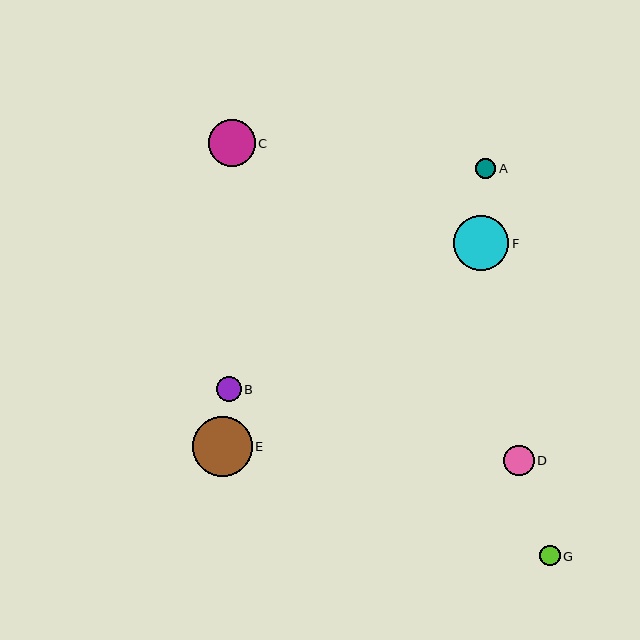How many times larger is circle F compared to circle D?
Circle F is approximately 1.8 times the size of circle D.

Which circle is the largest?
Circle E is the largest with a size of approximately 60 pixels.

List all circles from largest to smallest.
From largest to smallest: E, F, C, D, B, A, G.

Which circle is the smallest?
Circle G is the smallest with a size of approximately 20 pixels.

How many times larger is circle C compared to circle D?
Circle C is approximately 1.5 times the size of circle D.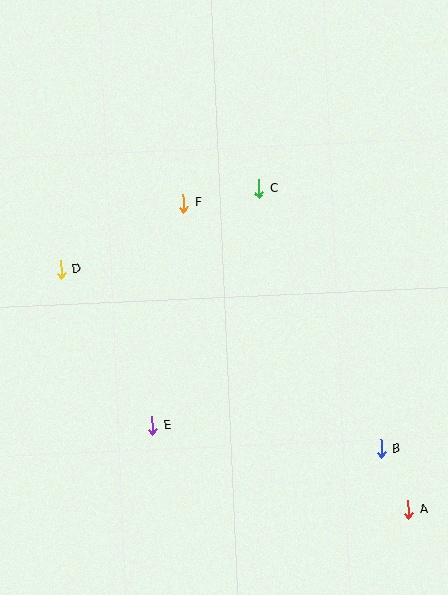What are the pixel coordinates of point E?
Point E is at (152, 426).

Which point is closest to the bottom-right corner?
Point A is closest to the bottom-right corner.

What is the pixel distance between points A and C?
The distance between A and C is 355 pixels.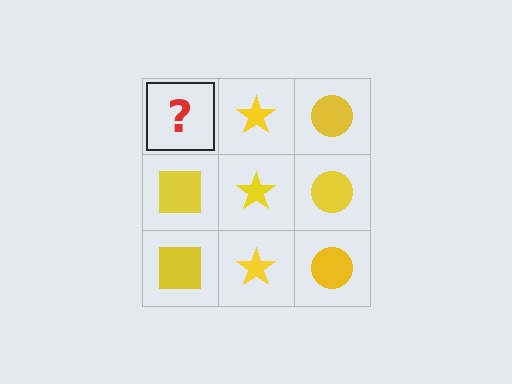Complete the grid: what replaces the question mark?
The question mark should be replaced with a yellow square.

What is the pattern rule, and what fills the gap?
The rule is that each column has a consistent shape. The gap should be filled with a yellow square.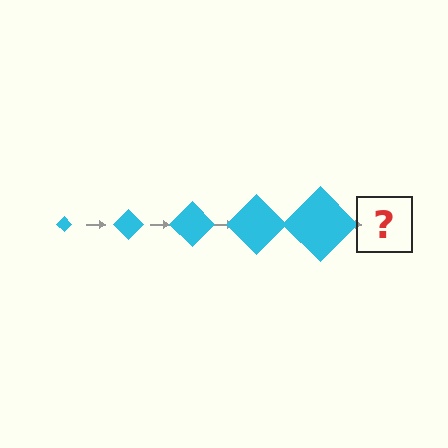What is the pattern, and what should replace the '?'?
The pattern is that the diamond gets progressively larger each step. The '?' should be a cyan diamond, larger than the previous one.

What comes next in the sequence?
The next element should be a cyan diamond, larger than the previous one.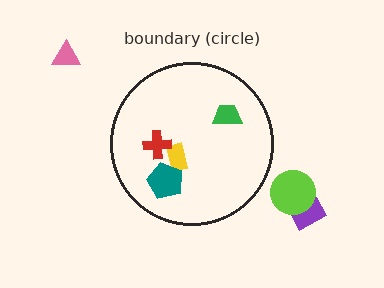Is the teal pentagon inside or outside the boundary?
Inside.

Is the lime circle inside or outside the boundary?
Outside.